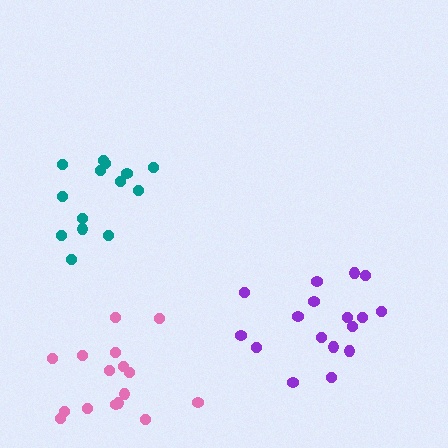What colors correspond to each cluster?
The clusters are colored: teal, pink, purple.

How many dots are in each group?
Group 1: 14 dots, Group 2: 16 dots, Group 3: 17 dots (47 total).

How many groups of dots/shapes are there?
There are 3 groups.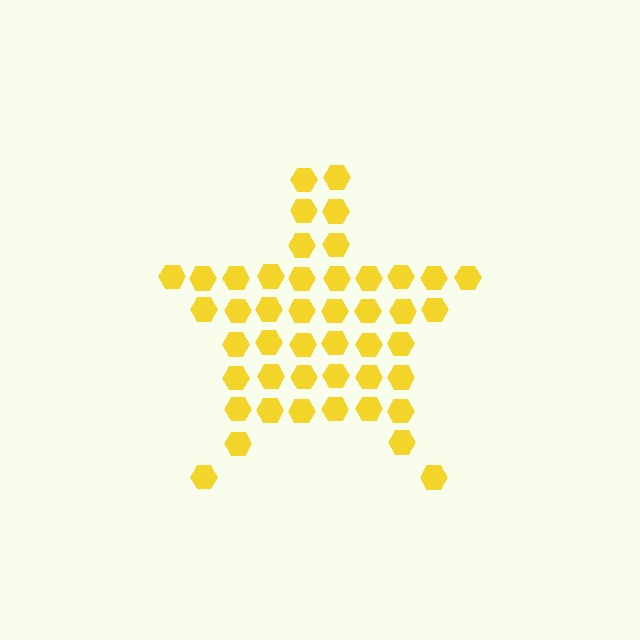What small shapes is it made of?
It is made of small hexagons.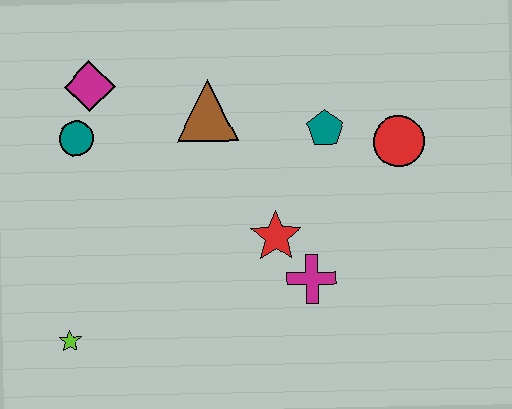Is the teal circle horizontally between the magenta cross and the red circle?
No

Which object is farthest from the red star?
The magenta diamond is farthest from the red star.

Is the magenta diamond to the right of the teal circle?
Yes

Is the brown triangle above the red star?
Yes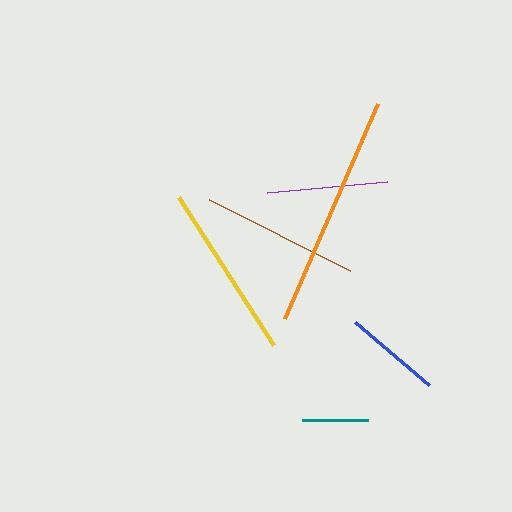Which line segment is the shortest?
The teal line is the shortest at approximately 66 pixels.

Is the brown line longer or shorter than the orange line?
The orange line is longer than the brown line.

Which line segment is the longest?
The orange line is the longest at approximately 234 pixels.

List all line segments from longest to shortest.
From longest to shortest: orange, yellow, brown, purple, blue, teal.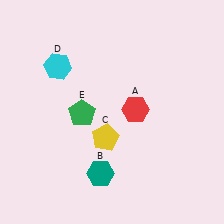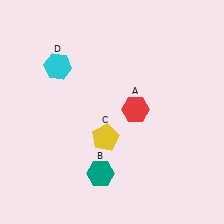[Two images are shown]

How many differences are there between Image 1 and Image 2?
There is 1 difference between the two images.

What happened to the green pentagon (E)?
The green pentagon (E) was removed in Image 2. It was in the bottom-left area of Image 1.